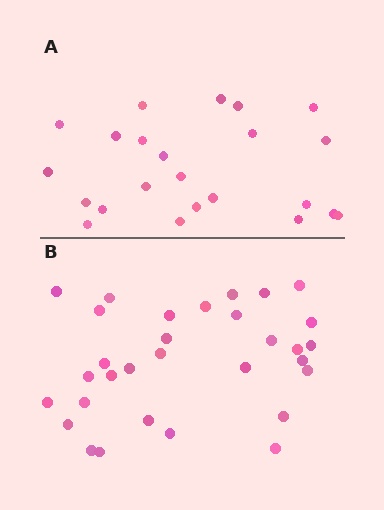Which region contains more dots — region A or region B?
Region B (the bottom region) has more dots.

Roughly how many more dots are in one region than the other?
Region B has roughly 8 or so more dots than region A.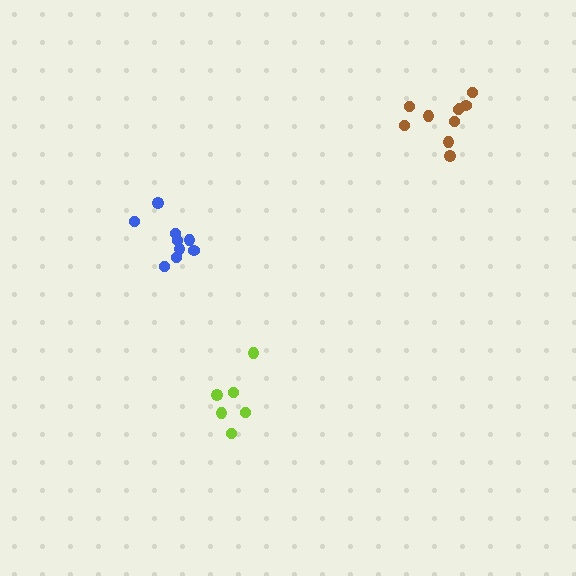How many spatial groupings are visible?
There are 3 spatial groupings.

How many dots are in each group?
Group 1: 10 dots, Group 2: 6 dots, Group 3: 9 dots (25 total).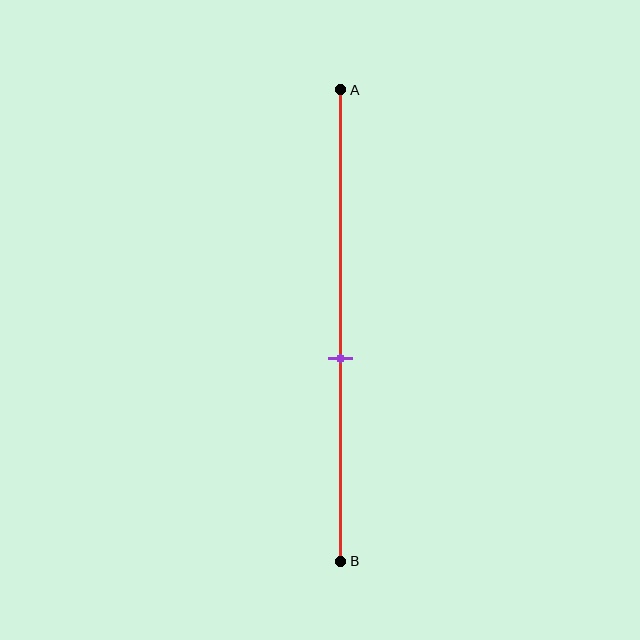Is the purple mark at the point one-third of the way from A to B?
No, the mark is at about 55% from A, not at the 33% one-third point.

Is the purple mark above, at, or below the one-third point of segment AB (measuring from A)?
The purple mark is below the one-third point of segment AB.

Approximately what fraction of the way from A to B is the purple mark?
The purple mark is approximately 55% of the way from A to B.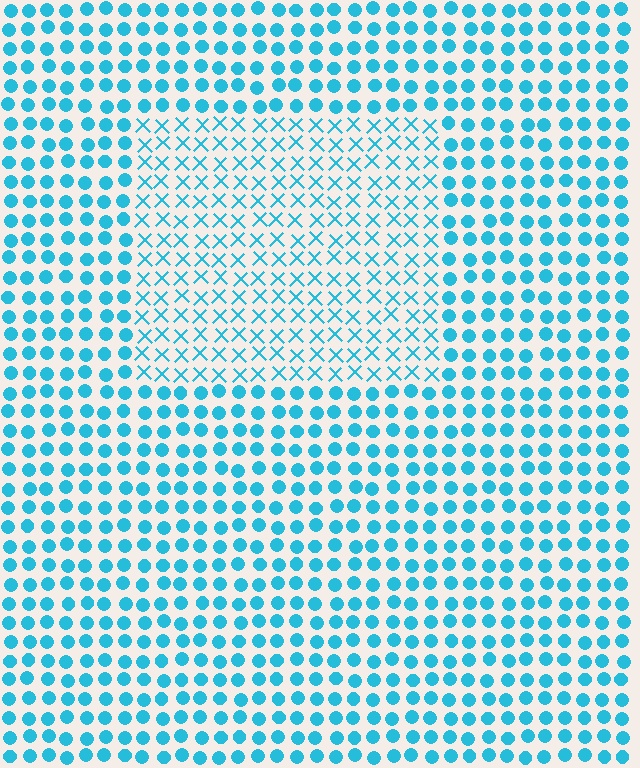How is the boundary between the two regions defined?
The boundary is defined by a change in element shape: X marks inside vs. circles outside. All elements share the same color and spacing.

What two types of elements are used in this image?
The image uses X marks inside the rectangle region and circles outside it.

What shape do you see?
I see a rectangle.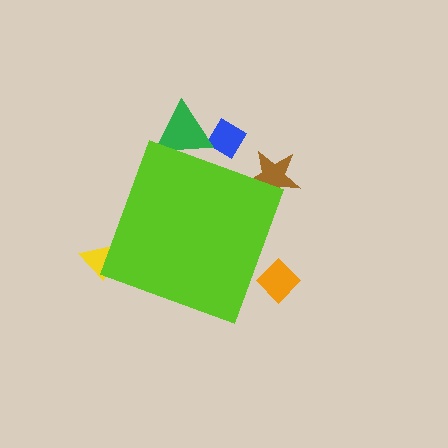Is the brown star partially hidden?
Yes, the brown star is partially hidden behind the lime diamond.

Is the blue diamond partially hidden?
Yes, the blue diamond is partially hidden behind the lime diamond.